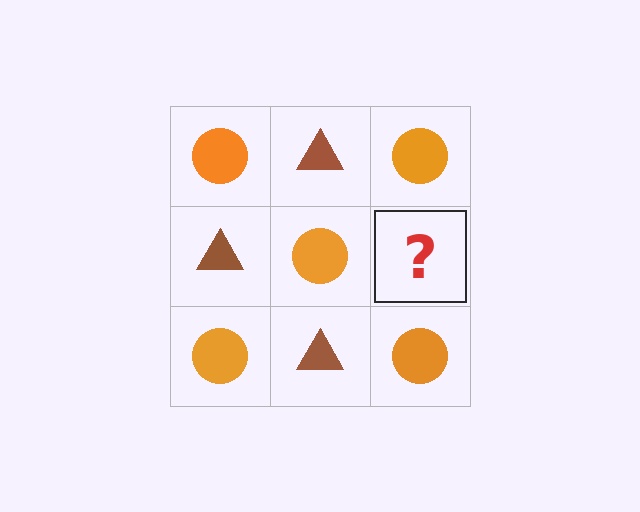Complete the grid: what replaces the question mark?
The question mark should be replaced with a brown triangle.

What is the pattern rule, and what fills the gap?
The rule is that it alternates orange circle and brown triangle in a checkerboard pattern. The gap should be filled with a brown triangle.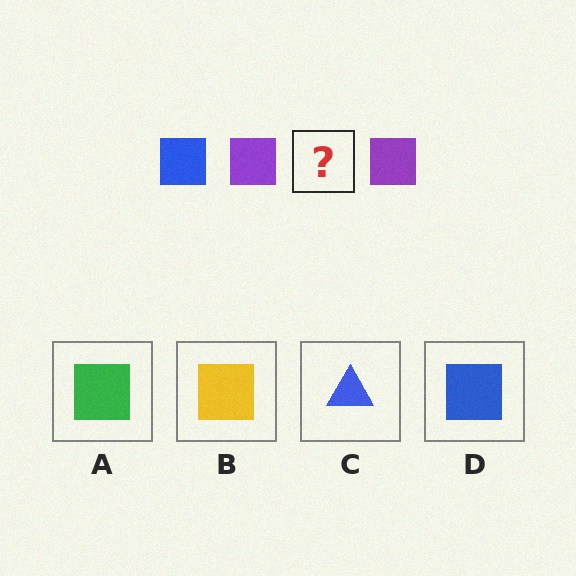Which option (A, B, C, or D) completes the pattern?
D.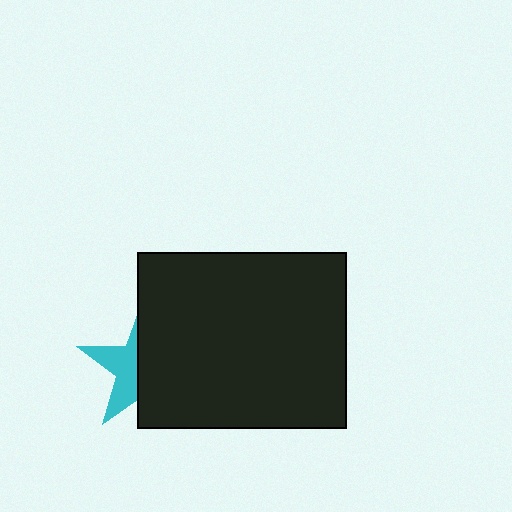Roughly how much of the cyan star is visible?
A small part of it is visible (roughly 41%).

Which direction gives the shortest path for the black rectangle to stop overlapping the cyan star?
Moving right gives the shortest separation.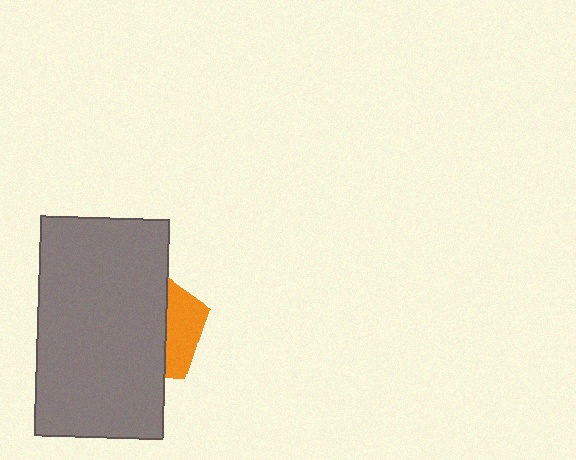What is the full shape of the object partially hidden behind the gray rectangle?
The partially hidden object is an orange pentagon.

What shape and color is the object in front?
The object in front is a gray rectangle.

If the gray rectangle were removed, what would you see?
You would see the complete orange pentagon.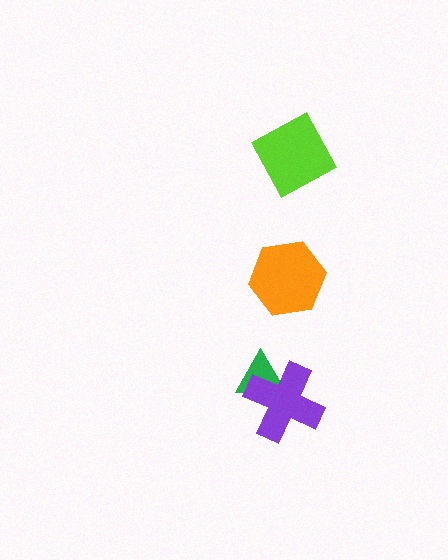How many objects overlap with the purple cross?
1 object overlaps with the purple cross.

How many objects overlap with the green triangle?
1 object overlaps with the green triangle.